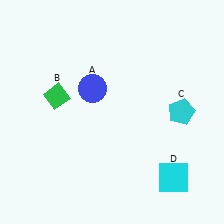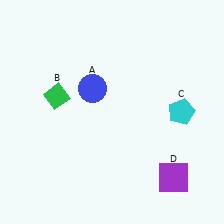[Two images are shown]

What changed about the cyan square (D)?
In Image 1, D is cyan. In Image 2, it changed to purple.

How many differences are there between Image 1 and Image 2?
There is 1 difference between the two images.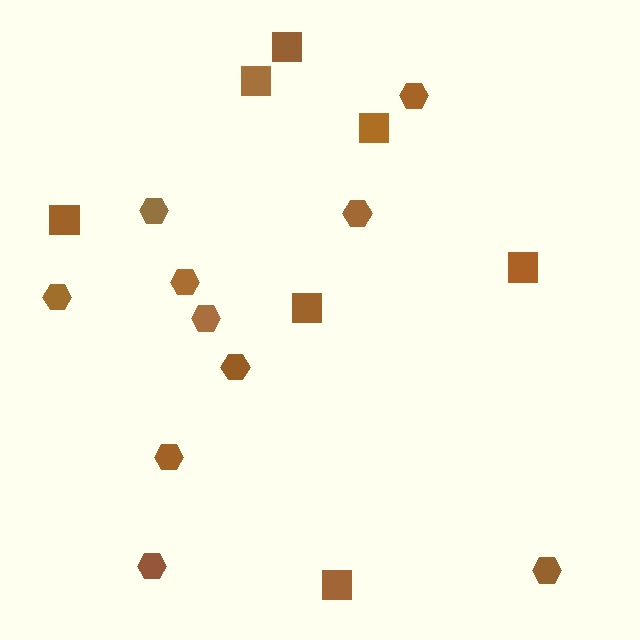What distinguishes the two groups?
There are 2 groups: one group of squares (7) and one group of hexagons (10).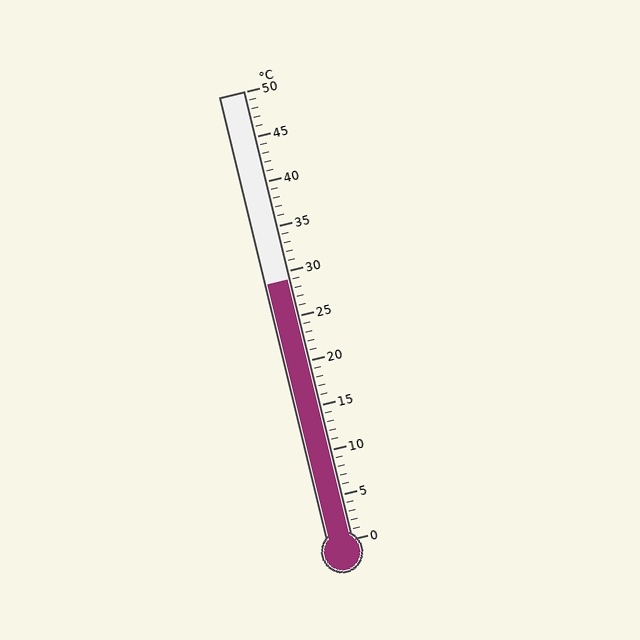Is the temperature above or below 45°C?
The temperature is below 45°C.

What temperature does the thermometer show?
The thermometer shows approximately 29°C.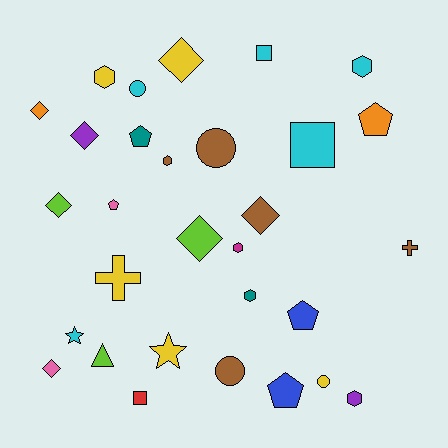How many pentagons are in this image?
There are 5 pentagons.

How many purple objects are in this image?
There are 2 purple objects.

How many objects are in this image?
There are 30 objects.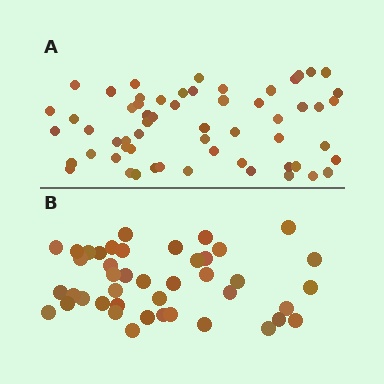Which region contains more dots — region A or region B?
Region A (the top region) has more dots.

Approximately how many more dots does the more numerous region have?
Region A has approximately 15 more dots than region B.